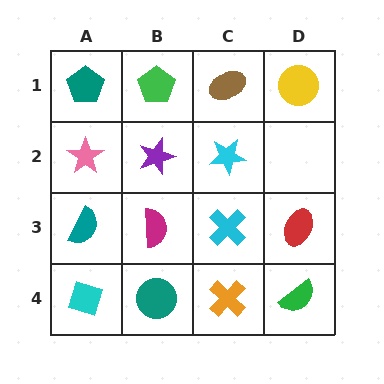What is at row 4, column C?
An orange cross.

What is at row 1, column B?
A green pentagon.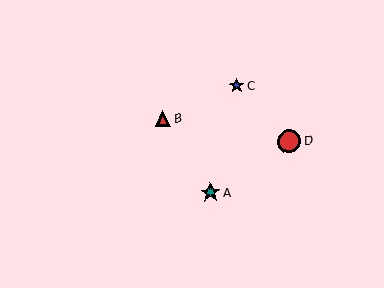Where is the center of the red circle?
The center of the red circle is at (289, 141).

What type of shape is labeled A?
Shape A is a teal star.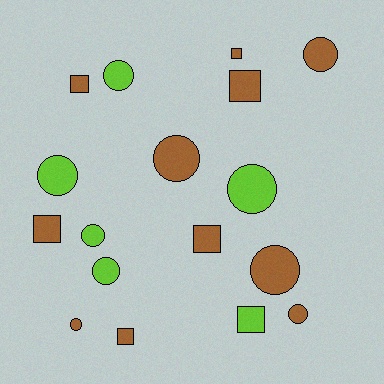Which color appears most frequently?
Brown, with 11 objects.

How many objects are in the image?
There are 17 objects.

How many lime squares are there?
There is 1 lime square.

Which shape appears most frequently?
Circle, with 10 objects.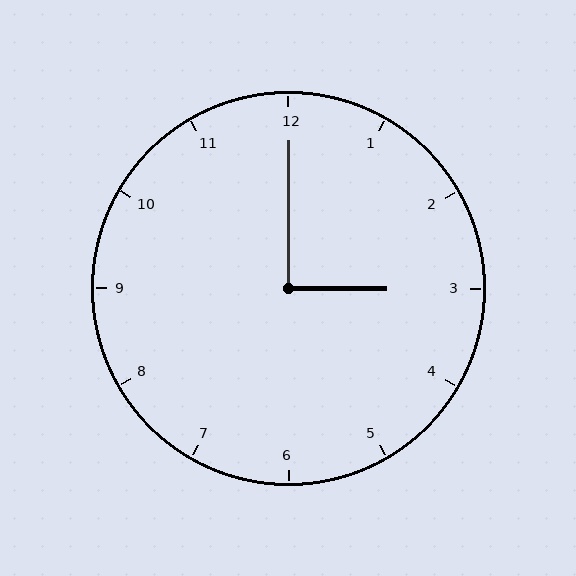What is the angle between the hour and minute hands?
Approximately 90 degrees.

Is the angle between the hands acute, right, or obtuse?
It is right.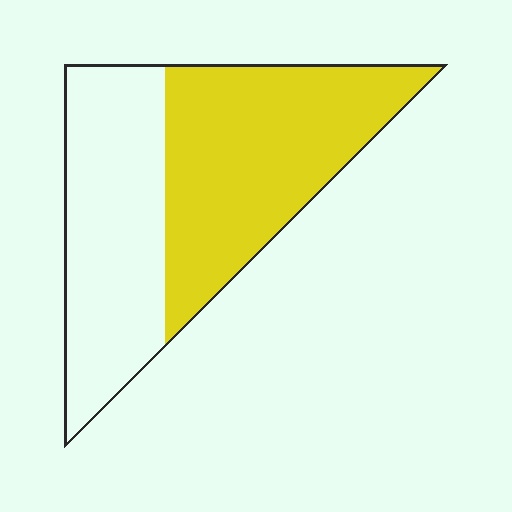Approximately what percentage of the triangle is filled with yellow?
Approximately 55%.